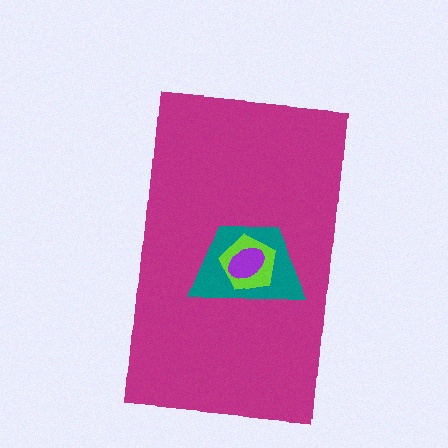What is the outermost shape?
The magenta rectangle.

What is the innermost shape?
The purple ellipse.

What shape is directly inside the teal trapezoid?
The lime pentagon.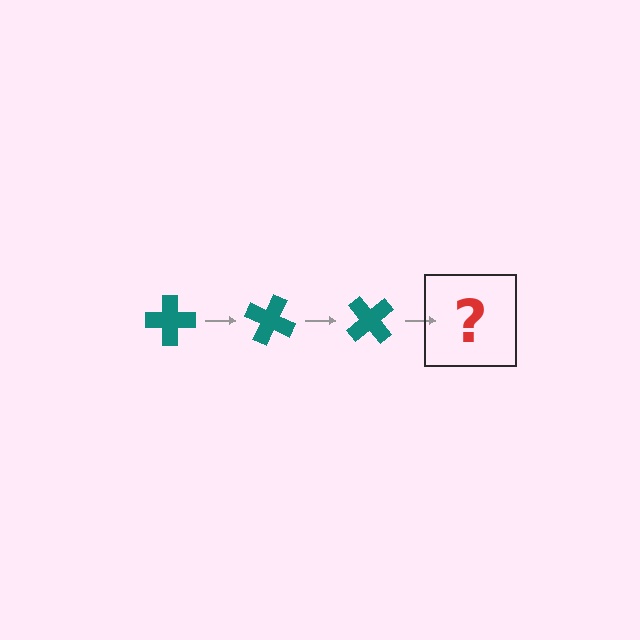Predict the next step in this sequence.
The next step is a teal cross rotated 75 degrees.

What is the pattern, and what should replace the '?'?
The pattern is that the cross rotates 25 degrees each step. The '?' should be a teal cross rotated 75 degrees.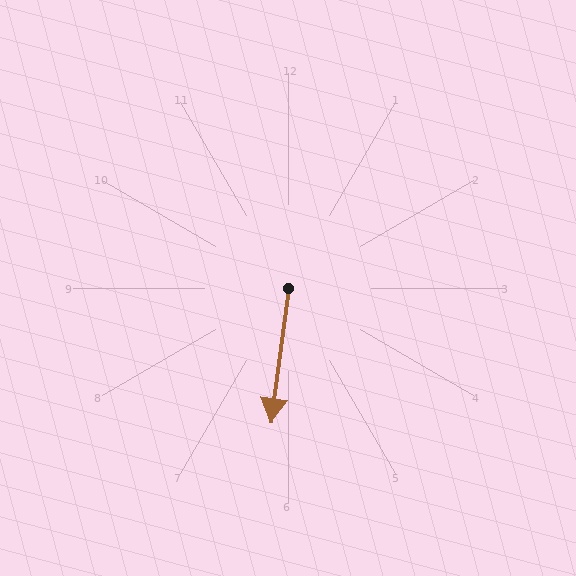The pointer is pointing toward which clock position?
Roughly 6 o'clock.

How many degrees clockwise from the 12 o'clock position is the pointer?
Approximately 187 degrees.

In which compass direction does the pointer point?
South.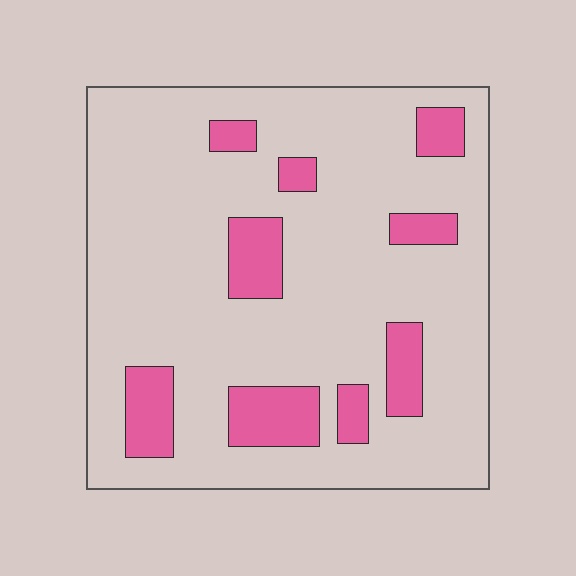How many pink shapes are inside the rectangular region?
9.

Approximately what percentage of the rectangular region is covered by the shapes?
Approximately 15%.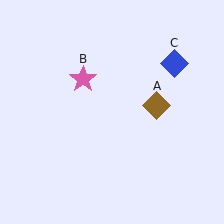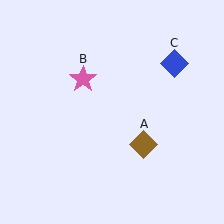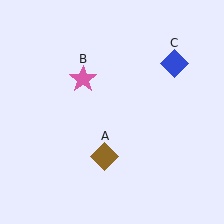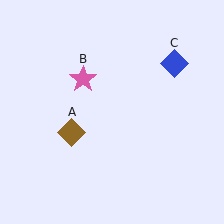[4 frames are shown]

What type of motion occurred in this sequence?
The brown diamond (object A) rotated clockwise around the center of the scene.